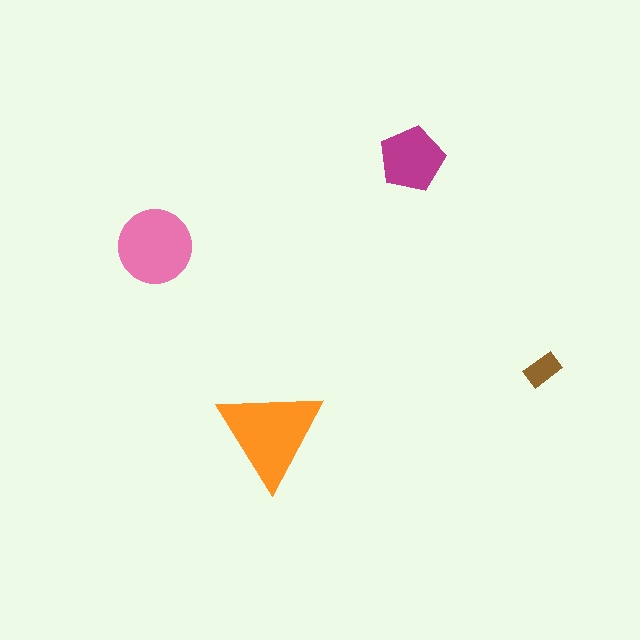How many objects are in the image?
There are 4 objects in the image.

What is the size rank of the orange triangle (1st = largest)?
1st.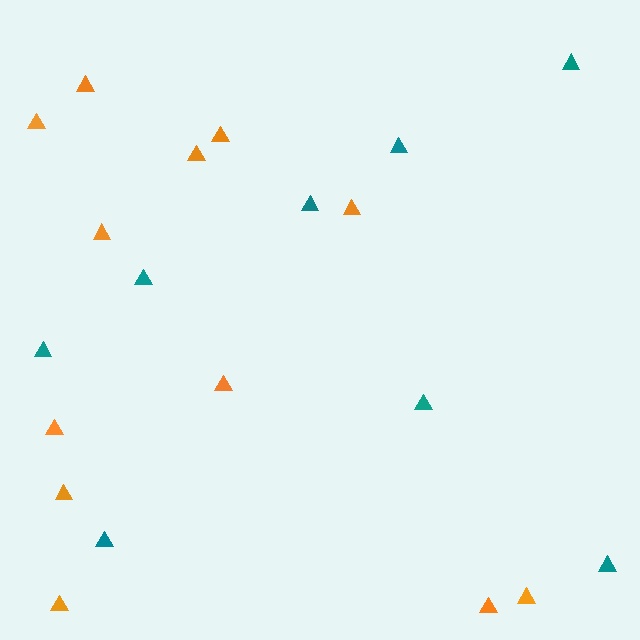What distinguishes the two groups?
There are 2 groups: one group of teal triangles (8) and one group of orange triangles (12).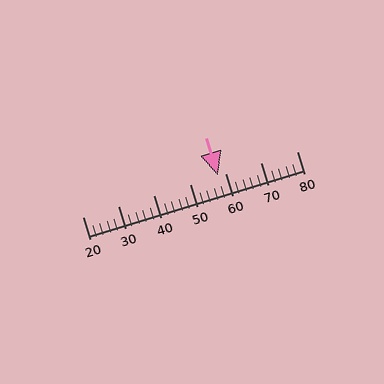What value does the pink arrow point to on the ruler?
The pink arrow points to approximately 58.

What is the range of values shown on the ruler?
The ruler shows values from 20 to 80.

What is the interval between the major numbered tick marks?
The major tick marks are spaced 10 units apart.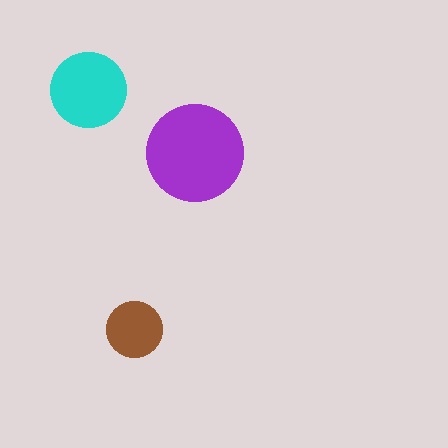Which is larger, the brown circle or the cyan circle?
The cyan one.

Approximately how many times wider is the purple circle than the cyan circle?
About 1.5 times wider.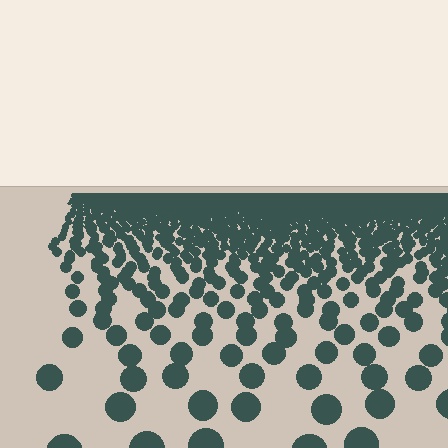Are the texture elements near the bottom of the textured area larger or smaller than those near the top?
Larger. Near the bottom, elements are closer to the viewer and appear at a bigger on-screen size.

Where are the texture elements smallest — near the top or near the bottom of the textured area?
Near the top.